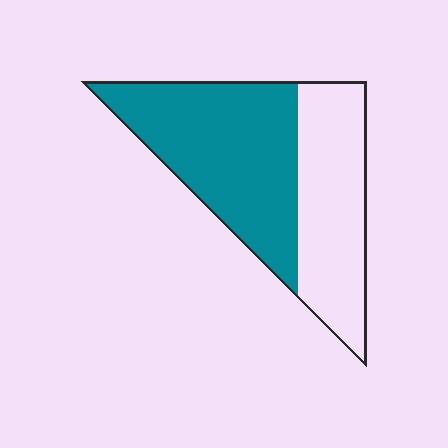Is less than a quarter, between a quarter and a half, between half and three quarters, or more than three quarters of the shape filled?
Between half and three quarters.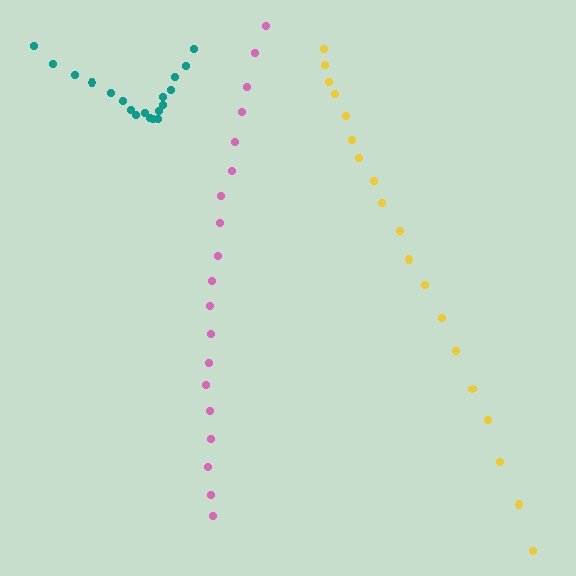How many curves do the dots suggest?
There are 3 distinct paths.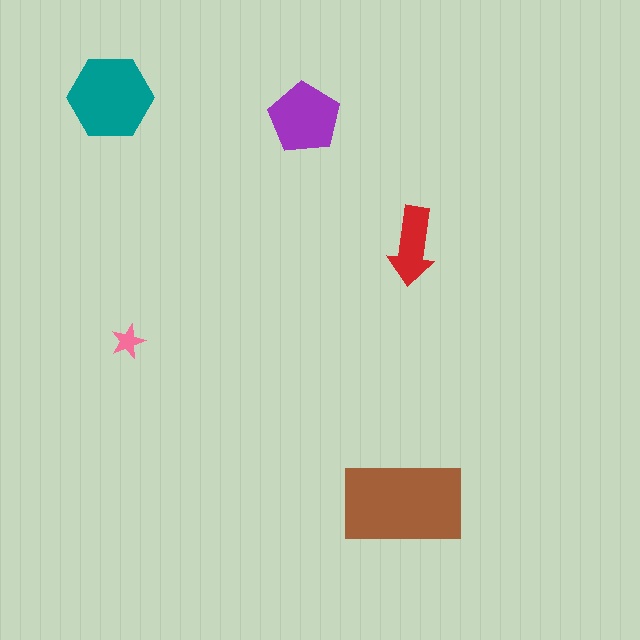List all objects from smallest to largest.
The pink star, the red arrow, the purple pentagon, the teal hexagon, the brown rectangle.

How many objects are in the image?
There are 5 objects in the image.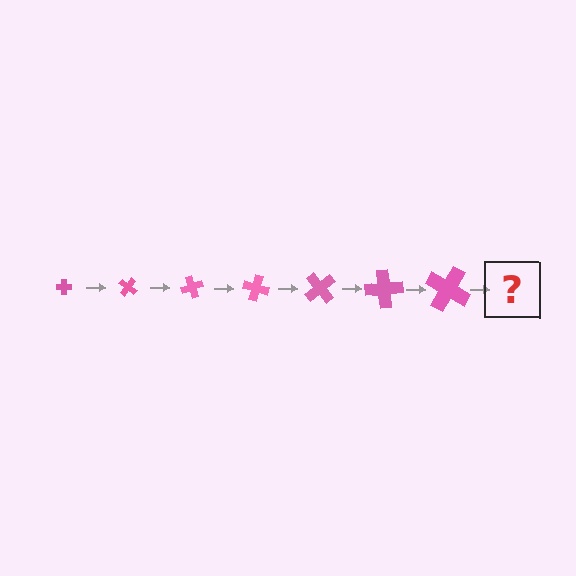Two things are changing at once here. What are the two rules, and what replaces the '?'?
The two rules are that the cross grows larger each step and it rotates 35 degrees each step. The '?' should be a cross, larger than the previous one and rotated 245 degrees from the start.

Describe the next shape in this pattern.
It should be a cross, larger than the previous one and rotated 245 degrees from the start.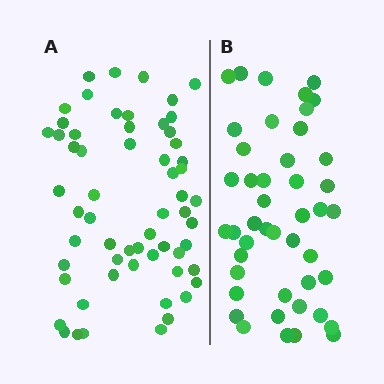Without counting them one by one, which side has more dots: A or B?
Region A (the left region) has more dots.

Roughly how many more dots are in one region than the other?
Region A has approximately 15 more dots than region B.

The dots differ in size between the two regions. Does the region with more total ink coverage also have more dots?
No. Region B has more total ink coverage because its dots are larger, but region A actually contains more individual dots. Total area can be misleading — the number of items is what matters here.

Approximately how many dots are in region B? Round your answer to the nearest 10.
About 40 dots. (The exact count is 45, which rounds to 40.)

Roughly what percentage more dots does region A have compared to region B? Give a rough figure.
About 35% more.